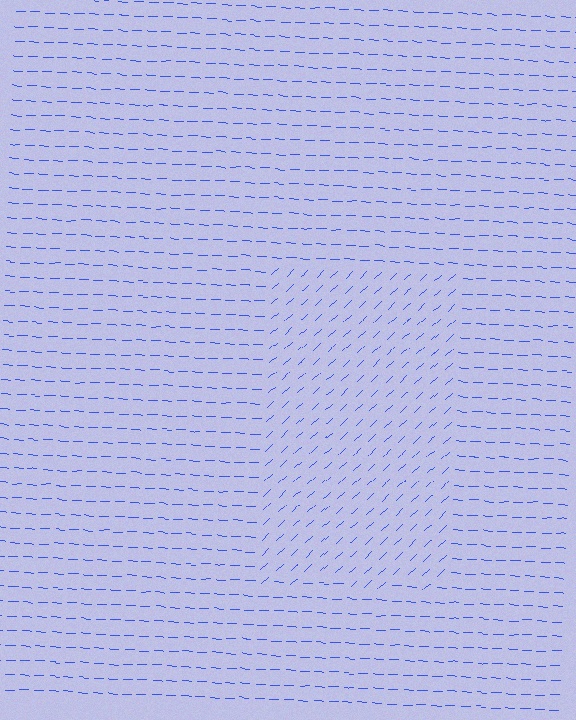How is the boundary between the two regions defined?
The boundary is defined purely by a change in line orientation (approximately 45 degrees difference). All lines are the same color and thickness.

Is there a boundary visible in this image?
Yes, there is a texture boundary formed by a change in line orientation.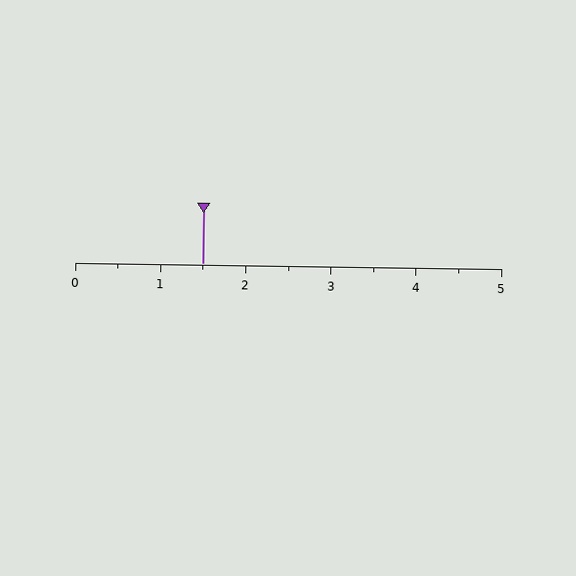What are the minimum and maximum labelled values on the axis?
The axis runs from 0 to 5.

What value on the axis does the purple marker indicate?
The marker indicates approximately 1.5.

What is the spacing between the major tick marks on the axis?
The major ticks are spaced 1 apart.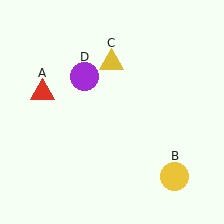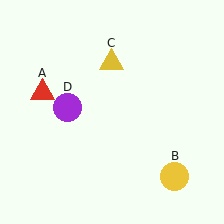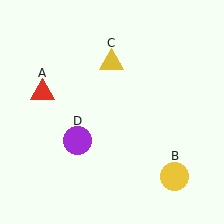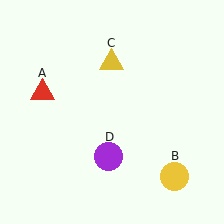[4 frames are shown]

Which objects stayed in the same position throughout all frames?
Red triangle (object A) and yellow circle (object B) and yellow triangle (object C) remained stationary.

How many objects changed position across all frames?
1 object changed position: purple circle (object D).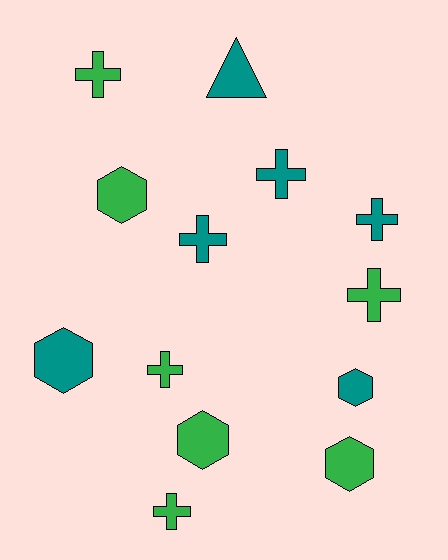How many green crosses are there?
There are 4 green crosses.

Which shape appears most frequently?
Cross, with 7 objects.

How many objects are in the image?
There are 13 objects.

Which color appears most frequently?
Green, with 7 objects.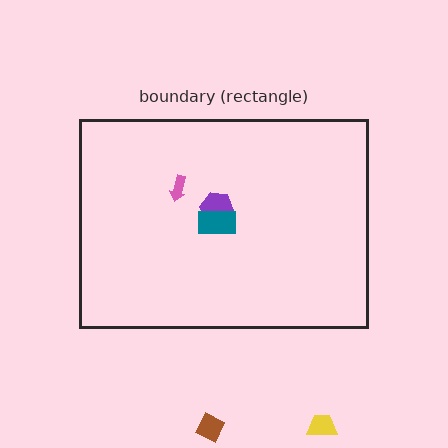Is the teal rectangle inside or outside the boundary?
Inside.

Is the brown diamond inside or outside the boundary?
Outside.